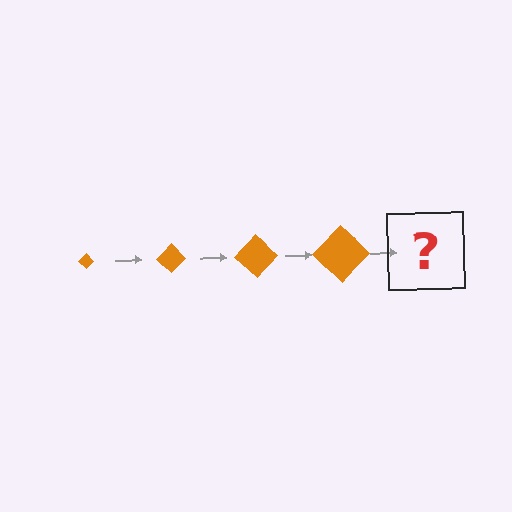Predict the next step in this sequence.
The next step is an orange diamond, larger than the previous one.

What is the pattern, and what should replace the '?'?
The pattern is that the diamond gets progressively larger each step. The '?' should be an orange diamond, larger than the previous one.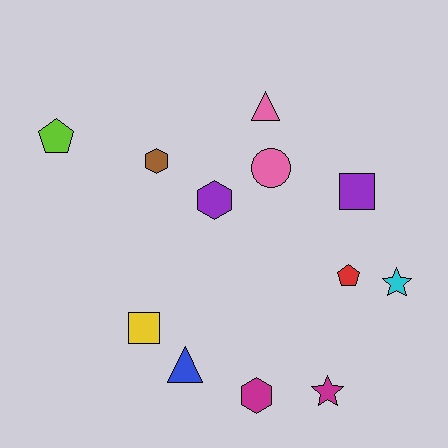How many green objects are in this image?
There are no green objects.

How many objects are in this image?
There are 12 objects.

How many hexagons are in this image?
There are 3 hexagons.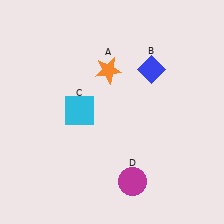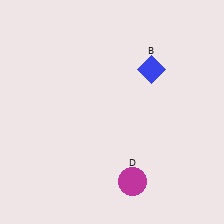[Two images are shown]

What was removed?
The cyan square (C), the orange star (A) were removed in Image 2.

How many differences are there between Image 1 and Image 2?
There are 2 differences between the two images.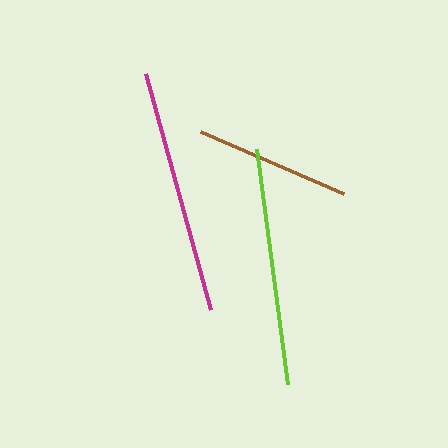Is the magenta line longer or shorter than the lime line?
The magenta line is longer than the lime line.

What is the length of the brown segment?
The brown segment is approximately 156 pixels long.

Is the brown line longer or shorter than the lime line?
The lime line is longer than the brown line.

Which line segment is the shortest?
The brown line is the shortest at approximately 156 pixels.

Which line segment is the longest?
The magenta line is the longest at approximately 244 pixels.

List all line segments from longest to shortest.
From longest to shortest: magenta, lime, brown.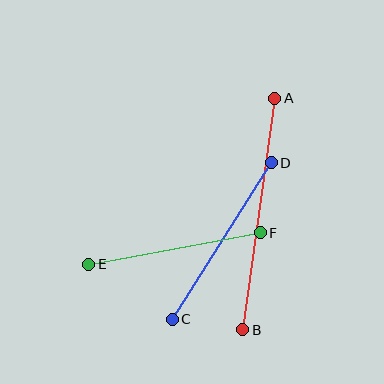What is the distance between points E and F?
The distance is approximately 174 pixels.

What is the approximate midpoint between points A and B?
The midpoint is at approximately (259, 214) pixels.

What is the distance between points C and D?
The distance is approximately 185 pixels.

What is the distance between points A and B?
The distance is approximately 233 pixels.